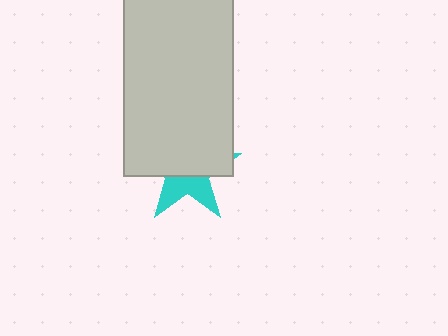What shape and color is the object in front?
The object in front is a light gray rectangle.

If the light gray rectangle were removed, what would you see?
You would see the complete cyan star.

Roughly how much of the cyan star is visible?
A small part of it is visible (roughly 38%).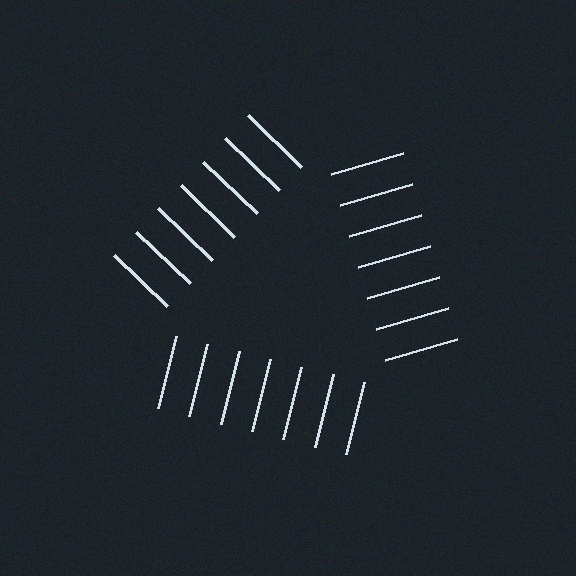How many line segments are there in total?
21 — 7 along each of the 3 edges.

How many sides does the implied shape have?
3 sides — the line-ends trace a triangle.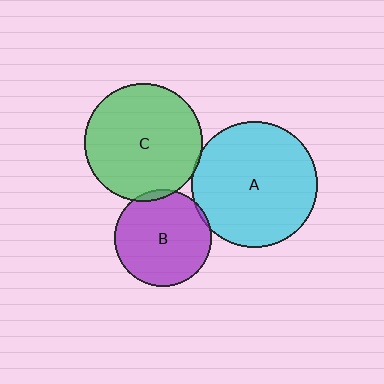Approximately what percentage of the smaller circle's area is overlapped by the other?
Approximately 5%.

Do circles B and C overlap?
Yes.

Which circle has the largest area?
Circle A (cyan).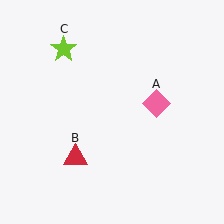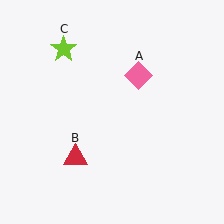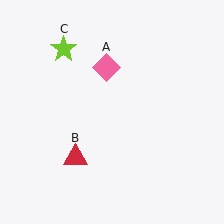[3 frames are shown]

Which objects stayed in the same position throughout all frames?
Red triangle (object B) and lime star (object C) remained stationary.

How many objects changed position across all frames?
1 object changed position: pink diamond (object A).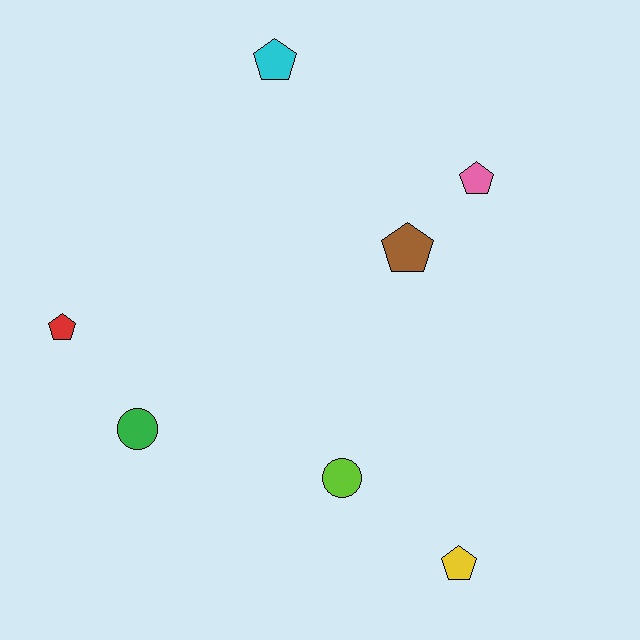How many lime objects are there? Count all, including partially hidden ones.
There is 1 lime object.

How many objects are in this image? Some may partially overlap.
There are 7 objects.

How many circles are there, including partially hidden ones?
There are 2 circles.